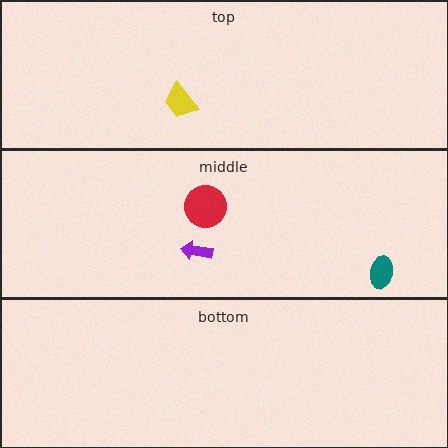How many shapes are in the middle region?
3.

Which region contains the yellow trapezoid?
The top region.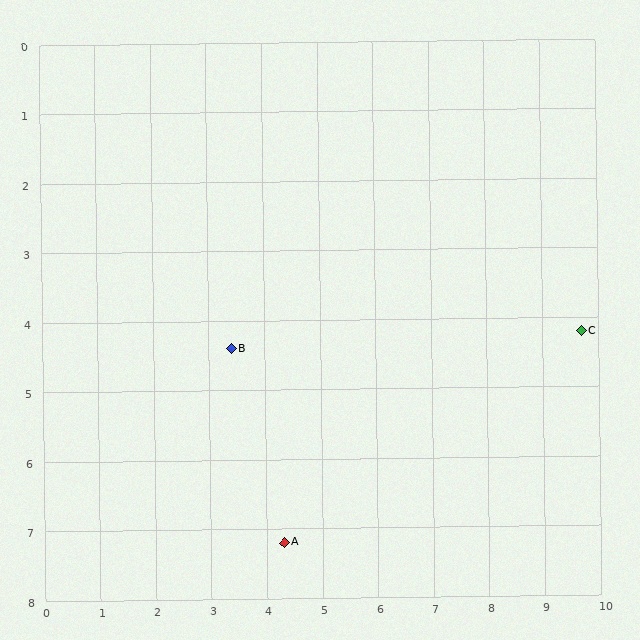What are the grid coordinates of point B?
Point B is at approximately (3.4, 4.4).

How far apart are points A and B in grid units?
Points A and B are about 2.9 grid units apart.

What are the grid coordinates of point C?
Point C is at approximately (9.7, 4.2).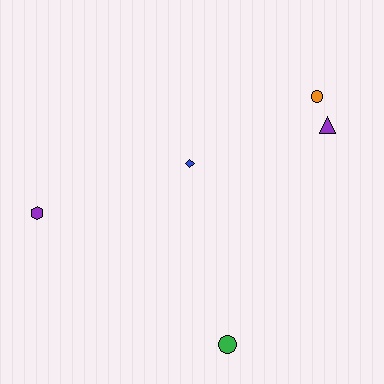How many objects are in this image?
There are 5 objects.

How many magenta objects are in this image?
There are no magenta objects.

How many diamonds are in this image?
There is 1 diamond.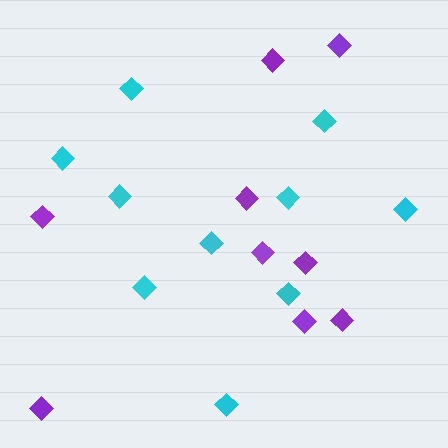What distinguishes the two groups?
There are 2 groups: one group of purple diamonds (9) and one group of cyan diamonds (10).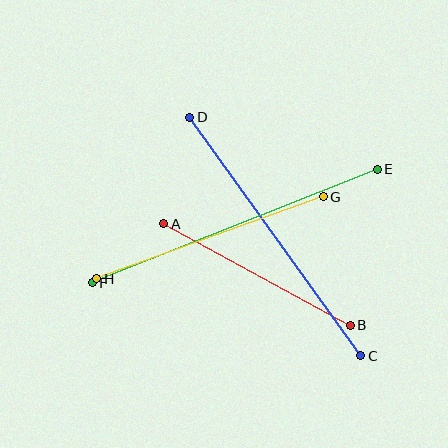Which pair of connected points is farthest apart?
Points E and F are farthest apart.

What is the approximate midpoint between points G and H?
The midpoint is at approximately (210, 238) pixels.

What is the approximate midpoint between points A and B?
The midpoint is at approximately (257, 274) pixels.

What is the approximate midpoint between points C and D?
The midpoint is at approximately (275, 236) pixels.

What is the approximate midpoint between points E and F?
The midpoint is at approximately (235, 226) pixels.